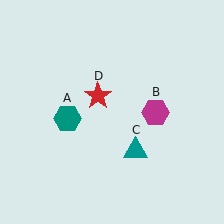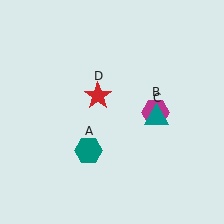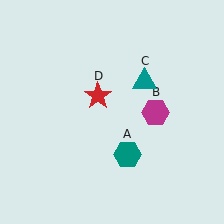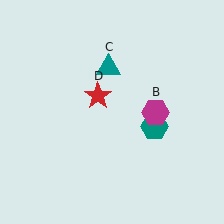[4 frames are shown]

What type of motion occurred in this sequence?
The teal hexagon (object A), teal triangle (object C) rotated counterclockwise around the center of the scene.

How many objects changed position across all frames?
2 objects changed position: teal hexagon (object A), teal triangle (object C).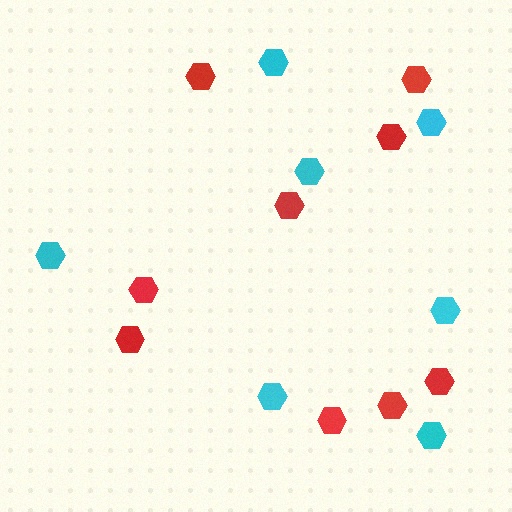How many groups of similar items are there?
There are 2 groups: one group of cyan hexagons (7) and one group of red hexagons (9).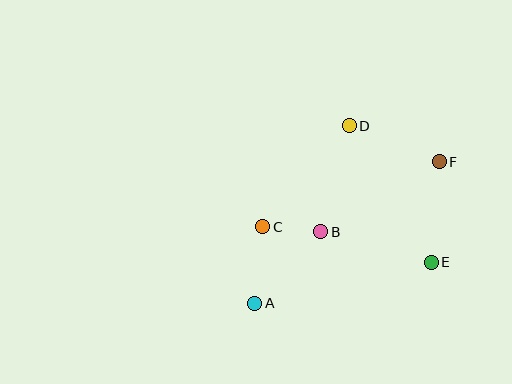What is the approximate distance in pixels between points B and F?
The distance between B and F is approximately 137 pixels.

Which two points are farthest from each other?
Points A and F are farthest from each other.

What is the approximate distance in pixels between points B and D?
The distance between B and D is approximately 110 pixels.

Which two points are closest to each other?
Points B and C are closest to each other.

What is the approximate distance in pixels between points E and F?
The distance between E and F is approximately 101 pixels.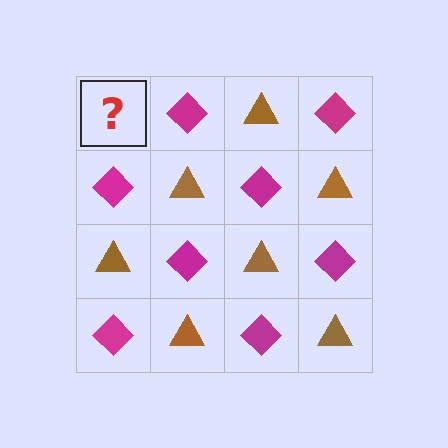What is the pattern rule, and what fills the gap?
The rule is that it alternates brown triangle and magenta diamond in a checkerboard pattern. The gap should be filled with a brown triangle.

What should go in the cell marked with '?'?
The missing cell should contain a brown triangle.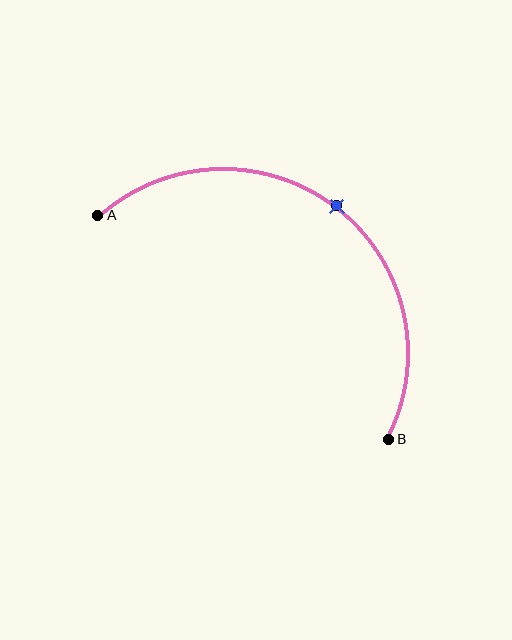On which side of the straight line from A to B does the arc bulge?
The arc bulges above and to the right of the straight line connecting A and B.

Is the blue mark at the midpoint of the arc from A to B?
Yes. The blue mark lies on the arc at equal arc-length from both A and B — it is the arc midpoint.